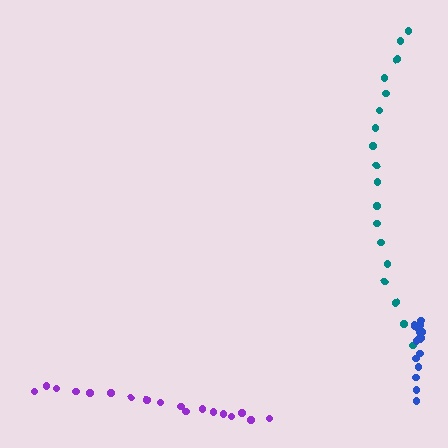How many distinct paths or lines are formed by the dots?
There are 3 distinct paths.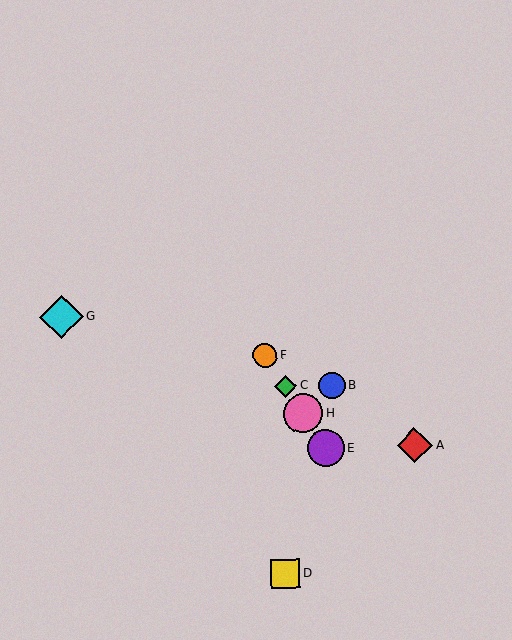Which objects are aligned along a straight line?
Objects C, E, F, H are aligned along a straight line.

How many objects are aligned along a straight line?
4 objects (C, E, F, H) are aligned along a straight line.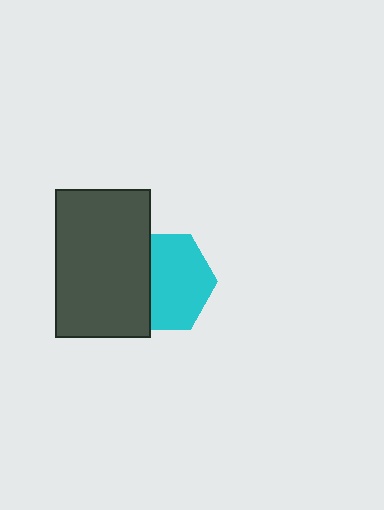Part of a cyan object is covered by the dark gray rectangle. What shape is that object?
It is a hexagon.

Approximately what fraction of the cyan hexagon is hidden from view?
Roughly 36% of the cyan hexagon is hidden behind the dark gray rectangle.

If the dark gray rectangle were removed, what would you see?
You would see the complete cyan hexagon.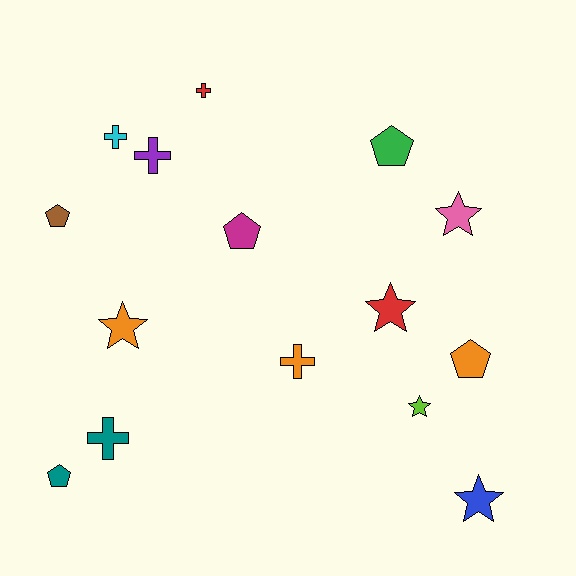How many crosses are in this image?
There are 5 crosses.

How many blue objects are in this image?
There is 1 blue object.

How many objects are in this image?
There are 15 objects.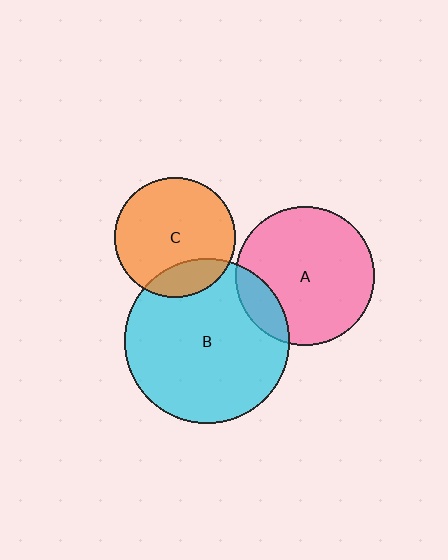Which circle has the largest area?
Circle B (cyan).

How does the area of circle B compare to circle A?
Approximately 1.4 times.